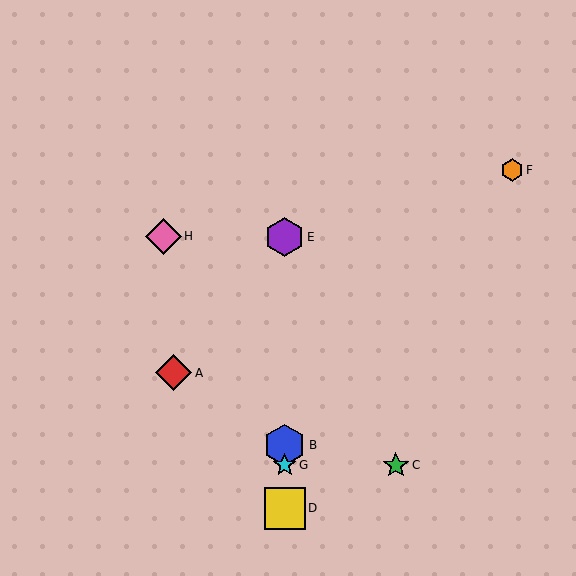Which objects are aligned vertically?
Objects B, D, E, G are aligned vertically.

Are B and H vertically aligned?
No, B is at x≈285 and H is at x≈164.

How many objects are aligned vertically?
4 objects (B, D, E, G) are aligned vertically.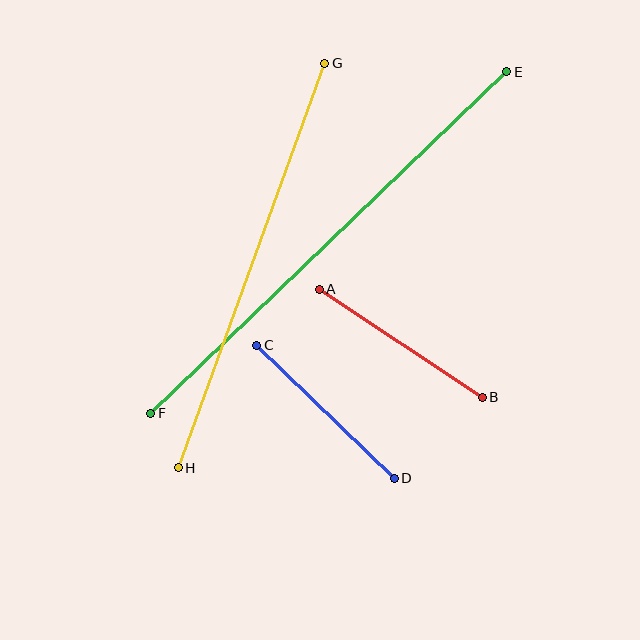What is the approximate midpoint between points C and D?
The midpoint is at approximately (326, 412) pixels.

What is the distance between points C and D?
The distance is approximately 191 pixels.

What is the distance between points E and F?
The distance is approximately 493 pixels.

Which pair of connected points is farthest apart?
Points E and F are farthest apart.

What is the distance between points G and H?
The distance is approximately 430 pixels.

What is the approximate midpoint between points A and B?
The midpoint is at approximately (401, 343) pixels.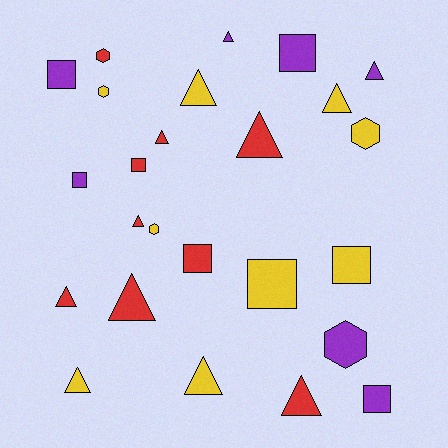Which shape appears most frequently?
Triangle, with 12 objects.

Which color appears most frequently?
Red, with 9 objects.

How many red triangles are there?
There are 6 red triangles.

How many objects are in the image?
There are 25 objects.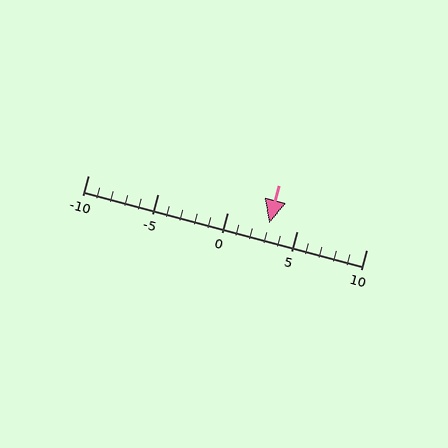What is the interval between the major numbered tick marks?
The major tick marks are spaced 5 units apart.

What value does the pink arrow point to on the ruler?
The pink arrow points to approximately 3.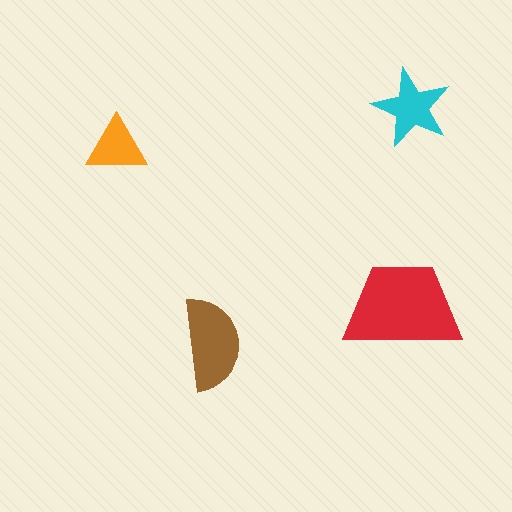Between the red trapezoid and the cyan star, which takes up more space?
The red trapezoid.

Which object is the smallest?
The orange triangle.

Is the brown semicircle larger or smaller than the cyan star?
Larger.